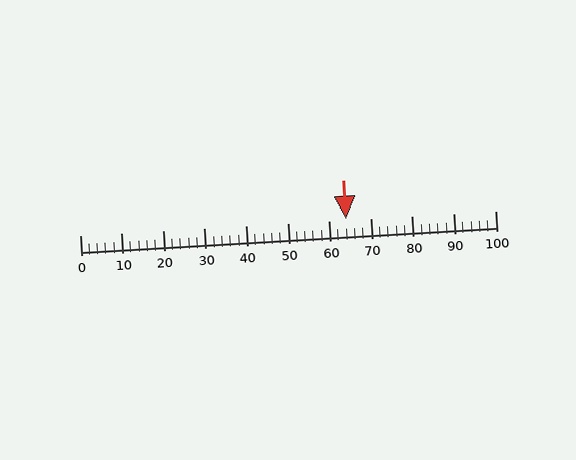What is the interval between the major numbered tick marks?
The major tick marks are spaced 10 units apart.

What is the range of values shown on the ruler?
The ruler shows values from 0 to 100.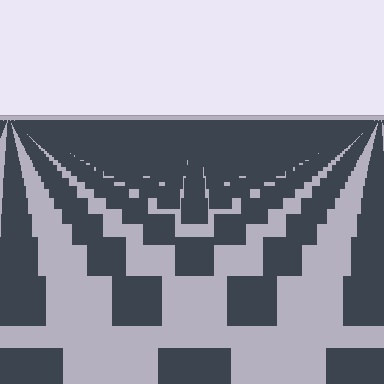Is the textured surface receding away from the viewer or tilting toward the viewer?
The surface is receding away from the viewer. Texture elements get smaller and denser toward the top.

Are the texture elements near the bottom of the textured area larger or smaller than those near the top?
Larger. Near the bottom, elements are closer to the viewer and appear at a bigger on-screen size.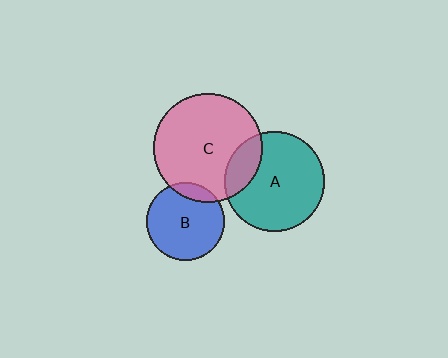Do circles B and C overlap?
Yes.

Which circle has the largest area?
Circle C (pink).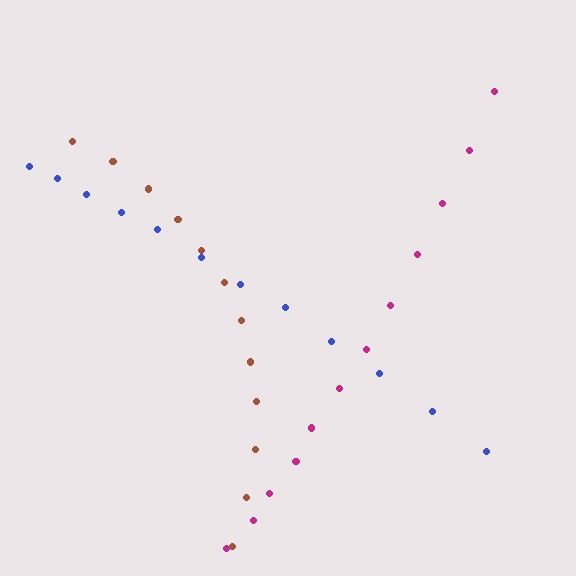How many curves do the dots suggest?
There are 3 distinct paths.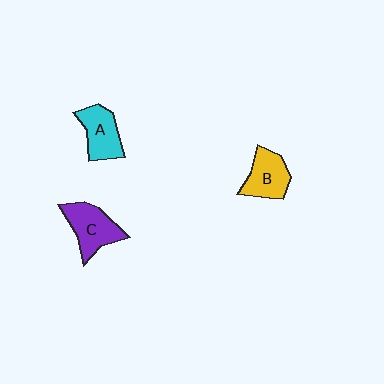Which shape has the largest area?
Shape C (purple).